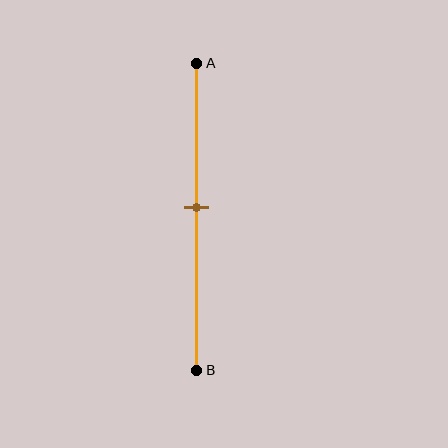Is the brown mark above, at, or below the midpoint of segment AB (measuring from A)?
The brown mark is approximately at the midpoint of segment AB.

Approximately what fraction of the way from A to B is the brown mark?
The brown mark is approximately 45% of the way from A to B.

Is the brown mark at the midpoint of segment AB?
Yes, the mark is approximately at the midpoint.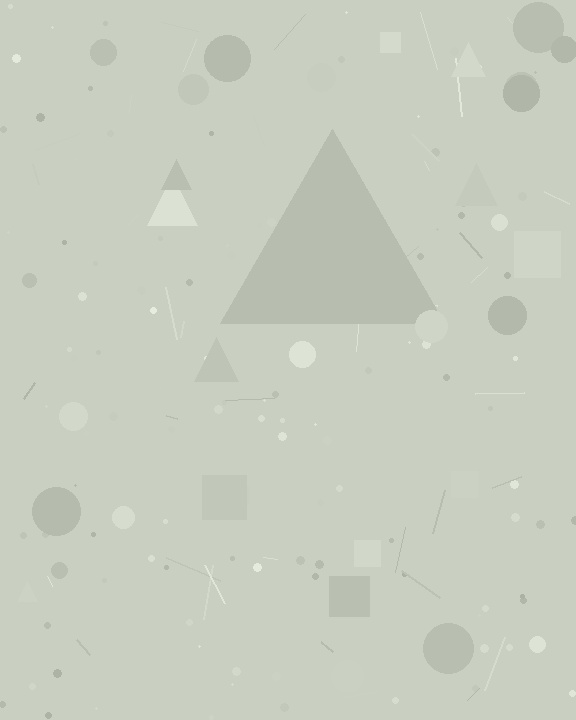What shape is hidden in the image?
A triangle is hidden in the image.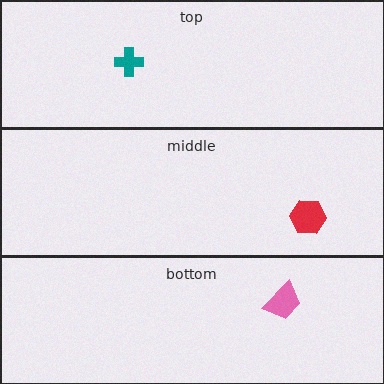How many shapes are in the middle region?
1.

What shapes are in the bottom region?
The pink trapezoid.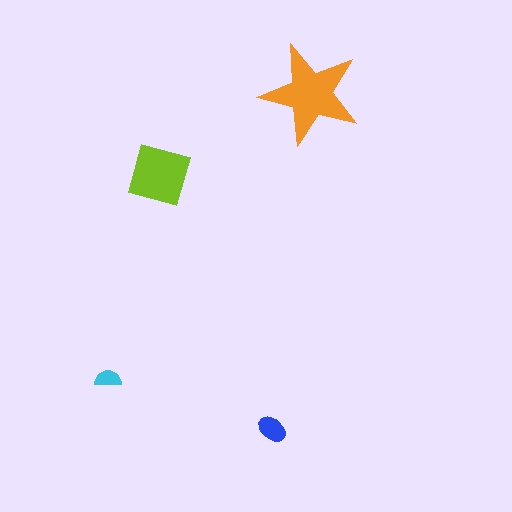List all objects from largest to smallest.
The orange star, the lime square, the blue ellipse, the cyan semicircle.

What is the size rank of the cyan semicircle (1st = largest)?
4th.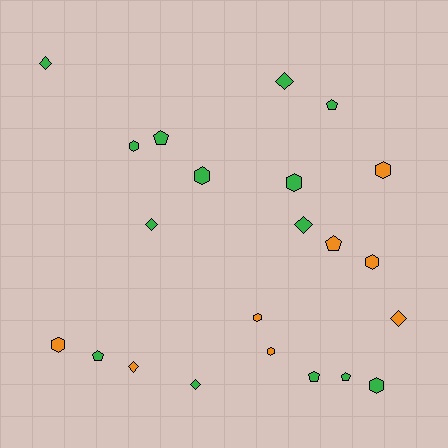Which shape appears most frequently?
Hexagon, with 9 objects.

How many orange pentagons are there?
There is 1 orange pentagon.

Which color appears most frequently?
Green, with 14 objects.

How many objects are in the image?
There are 22 objects.